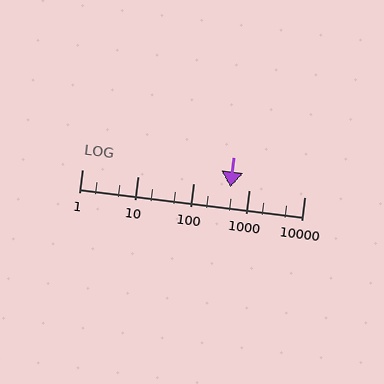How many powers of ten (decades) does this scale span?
The scale spans 4 decades, from 1 to 10000.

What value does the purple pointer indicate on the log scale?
The pointer indicates approximately 470.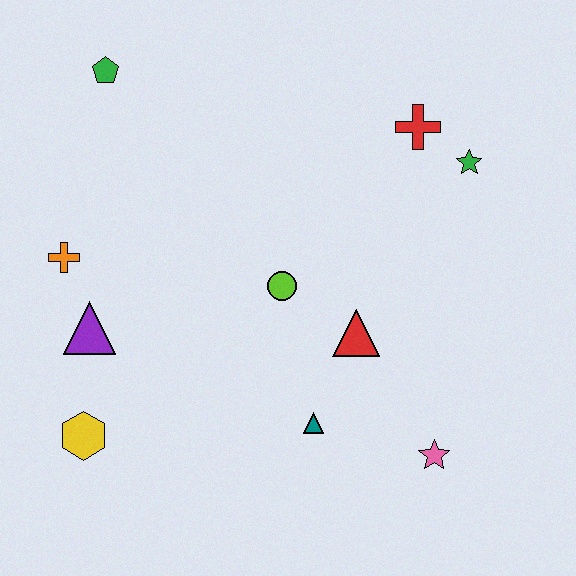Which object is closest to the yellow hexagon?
The purple triangle is closest to the yellow hexagon.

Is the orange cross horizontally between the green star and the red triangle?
No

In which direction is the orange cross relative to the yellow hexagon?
The orange cross is above the yellow hexagon.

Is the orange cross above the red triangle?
Yes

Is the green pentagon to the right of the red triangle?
No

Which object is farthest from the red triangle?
The green pentagon is farthest from the red triangle.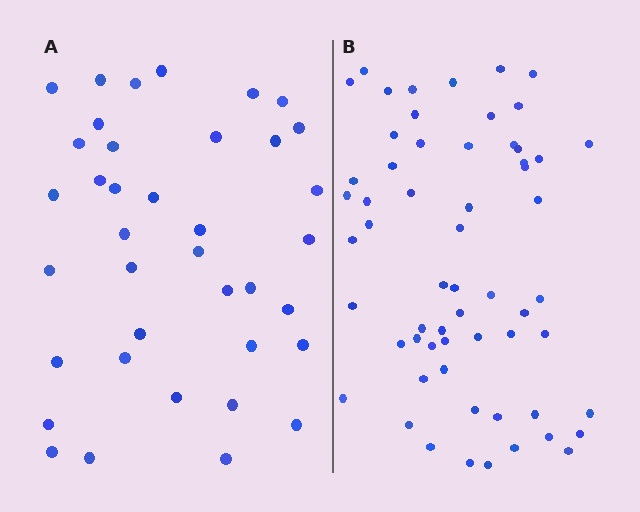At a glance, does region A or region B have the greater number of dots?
Region B (the right region) has more dots.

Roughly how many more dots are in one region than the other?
Region B has approximately 20 more dots than region A.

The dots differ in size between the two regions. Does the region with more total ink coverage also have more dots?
No. Region A has more total ink coverage because its dots are larger, but region B actually contains more individual dots. Total area can be misleading — the number of items is what matters here.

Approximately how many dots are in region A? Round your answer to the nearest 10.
About 40 dots. (The exact count is 38, which rounds to 40.)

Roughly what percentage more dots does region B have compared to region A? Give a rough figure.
About 60% more.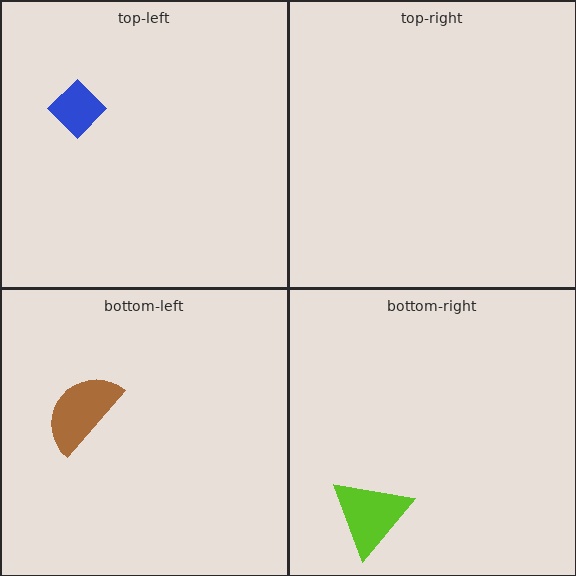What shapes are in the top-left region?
The blue diamond.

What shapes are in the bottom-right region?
The lime triangle.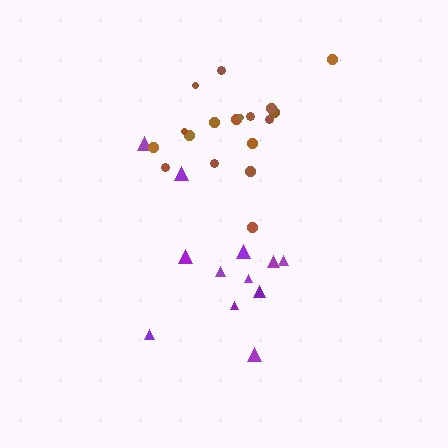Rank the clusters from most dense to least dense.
brown, purple.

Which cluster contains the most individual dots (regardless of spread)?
Brown (18).